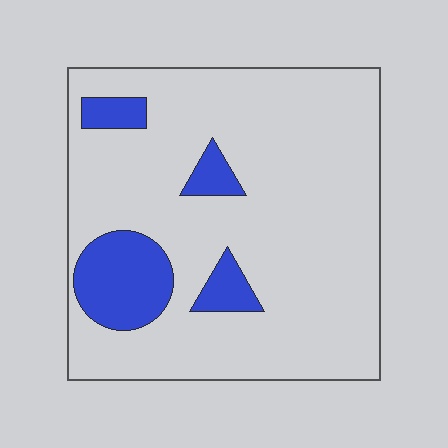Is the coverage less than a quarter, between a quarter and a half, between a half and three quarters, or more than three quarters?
Less than a quarter.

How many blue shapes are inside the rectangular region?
4.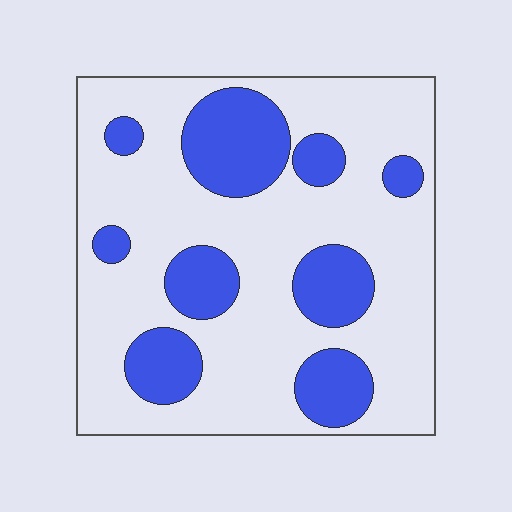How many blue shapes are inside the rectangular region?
9.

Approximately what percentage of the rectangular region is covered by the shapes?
Approximately 25%.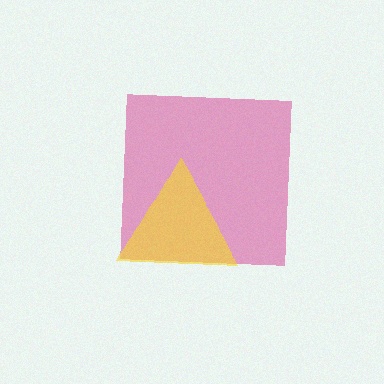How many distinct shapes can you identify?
There are 2 distinct shapes: a pink square, a yellow triangle.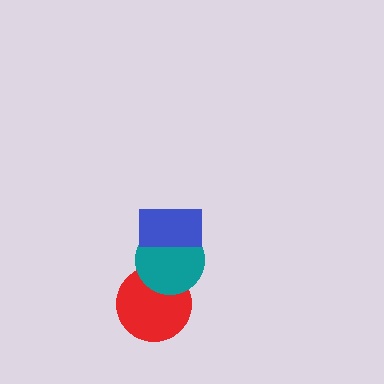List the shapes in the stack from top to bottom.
From top to bottom: the blue rectangle, the teal circle, the red circle.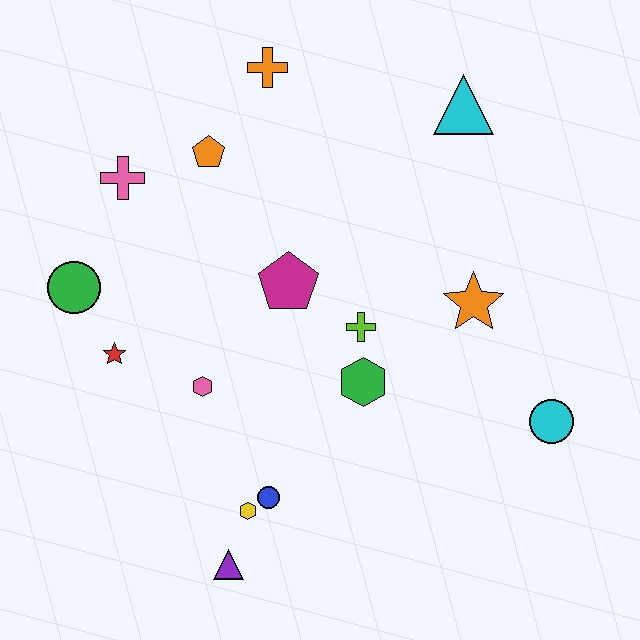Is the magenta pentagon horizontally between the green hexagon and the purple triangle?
Yes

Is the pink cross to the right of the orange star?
No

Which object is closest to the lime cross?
The green hexagon is closest to the lime cross.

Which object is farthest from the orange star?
The green circle is farthest from the orange star.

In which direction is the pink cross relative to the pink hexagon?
The pink cross is above the pink hexagon.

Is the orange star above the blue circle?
Yes